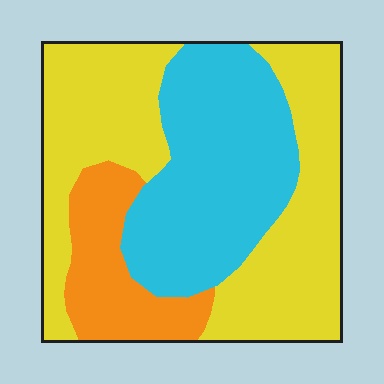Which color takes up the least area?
Orange, at roughly 15%.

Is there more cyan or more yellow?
Yellow.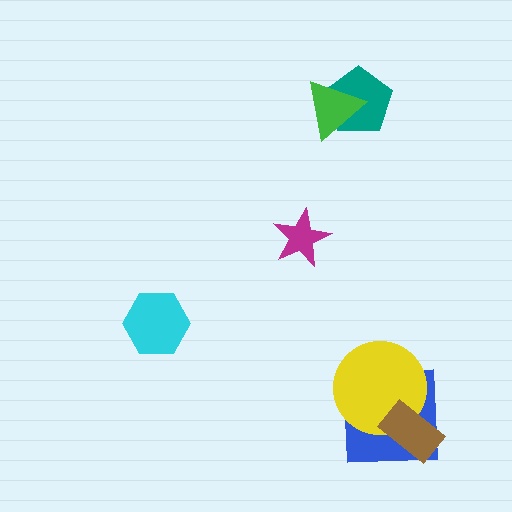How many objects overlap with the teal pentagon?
1 object overlaps with the teal pentagon.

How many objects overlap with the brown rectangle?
2 objects overlap with the brown rectangle.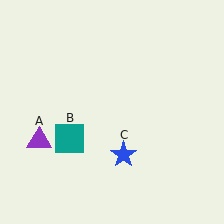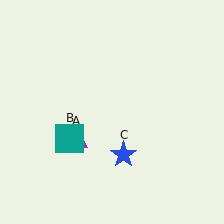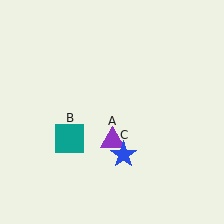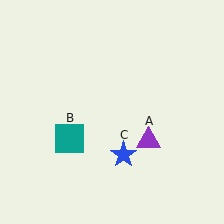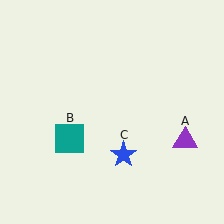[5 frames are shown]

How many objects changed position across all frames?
1 object changed position: purple triangle (object A).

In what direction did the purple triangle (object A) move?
The purple triangle (object A) moved right.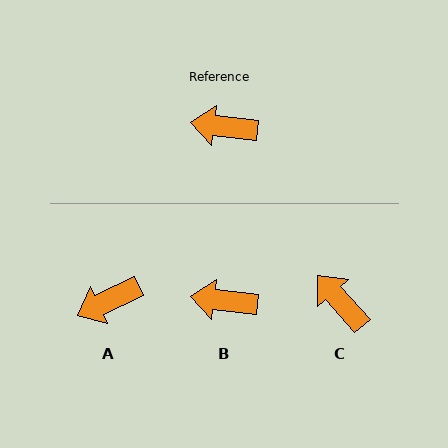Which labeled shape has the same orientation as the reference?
B.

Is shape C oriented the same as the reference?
No, it is off by about 42 degrees.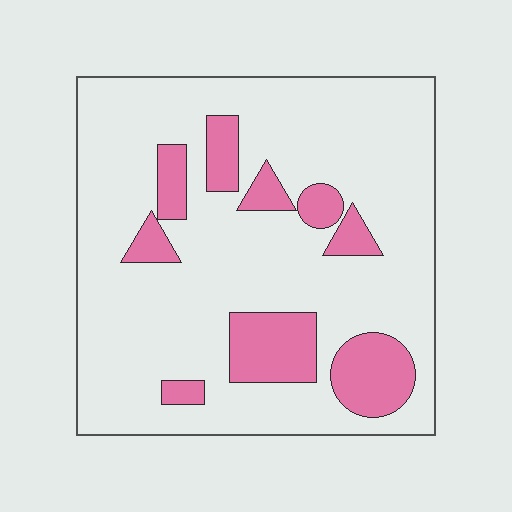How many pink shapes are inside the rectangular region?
9.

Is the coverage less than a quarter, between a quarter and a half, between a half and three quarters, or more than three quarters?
Less than a quarter.